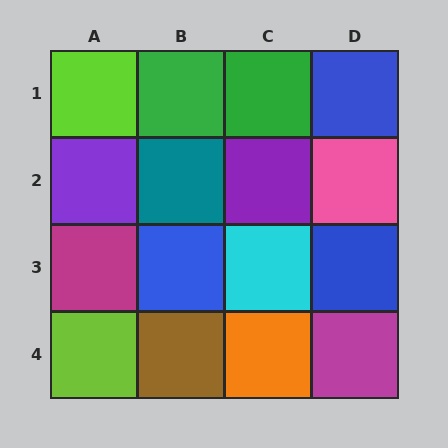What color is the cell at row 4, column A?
Lime.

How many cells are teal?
1 cell is teal.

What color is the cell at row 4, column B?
Brown.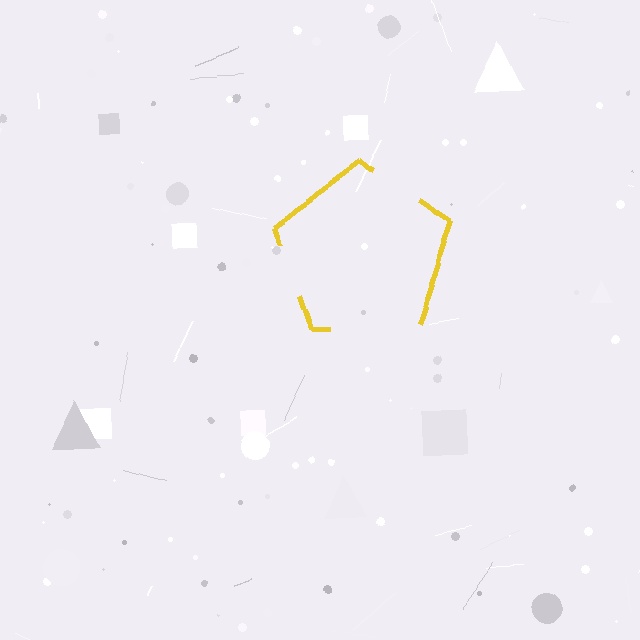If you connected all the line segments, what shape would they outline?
They would outline a pentagon.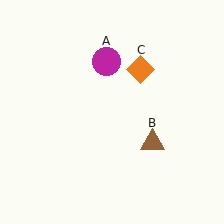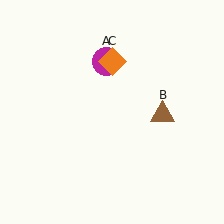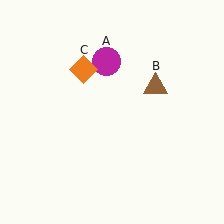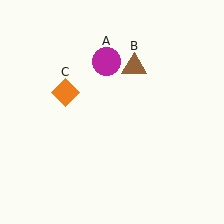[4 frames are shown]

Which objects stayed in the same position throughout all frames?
Magenta circle (object A) remained stationary.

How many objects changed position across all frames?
2 objects changed position: brown triangle (object B), orange diamond (object C).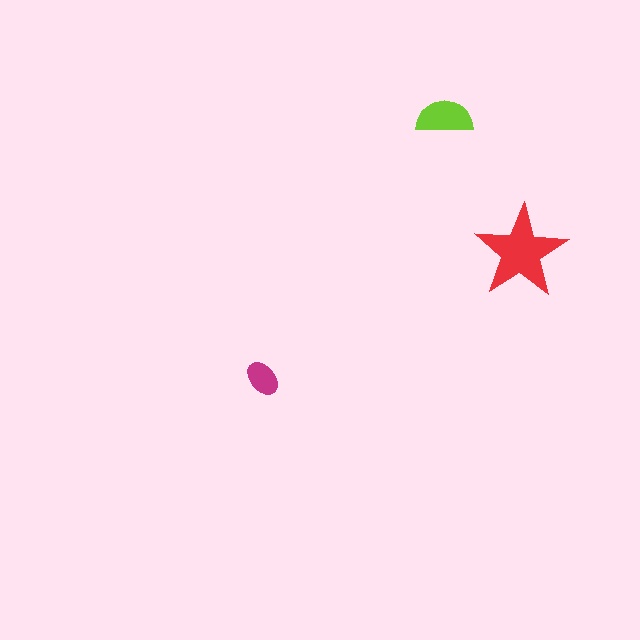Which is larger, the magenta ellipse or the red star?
The red star.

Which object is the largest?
The red star.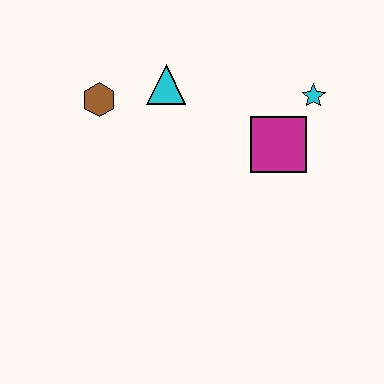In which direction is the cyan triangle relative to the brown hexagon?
The cyan triangle is to the right of the brown hexagon.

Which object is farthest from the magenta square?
The brown hexagon is farthest from the magenta square.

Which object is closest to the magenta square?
The cyan star is closest to the magenta square.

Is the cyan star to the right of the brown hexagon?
Yes